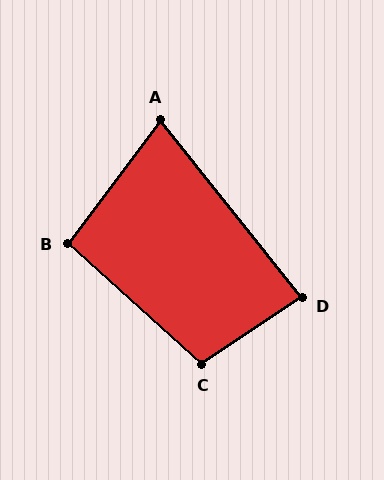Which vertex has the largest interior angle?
C, at approximately 105 degrees.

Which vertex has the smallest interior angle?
A, at approximately 75 degrees.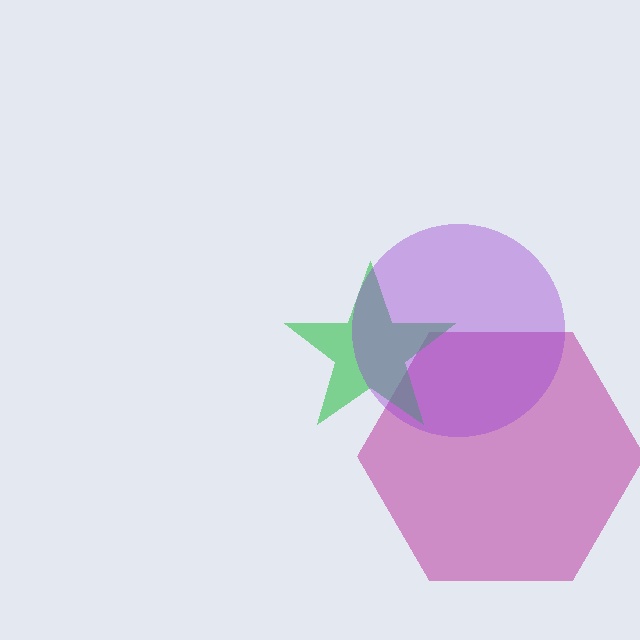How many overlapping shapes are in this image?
There are 3 overlapping shapes in the image.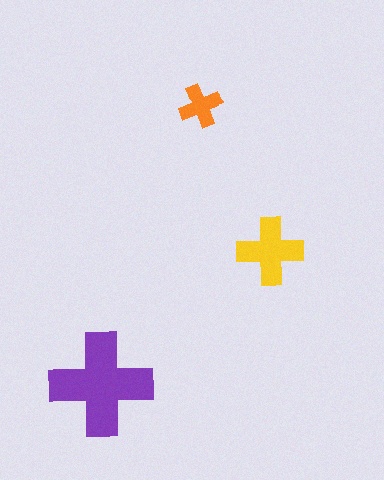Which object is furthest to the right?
The yellow cross is rightmost.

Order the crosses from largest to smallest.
the purple one, the yellow one, the orange one.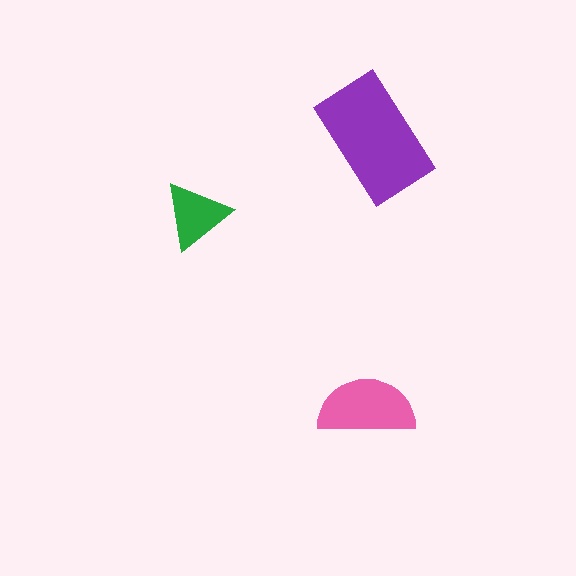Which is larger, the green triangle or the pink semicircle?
The pink semicircle.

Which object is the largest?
The purple rectangle.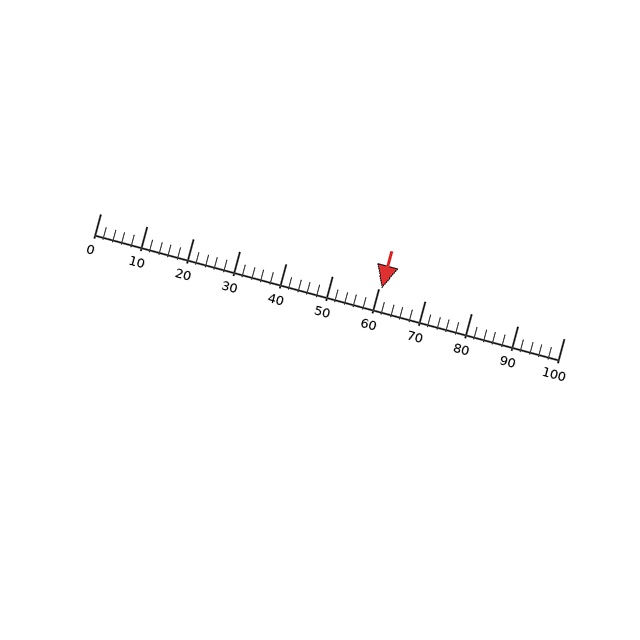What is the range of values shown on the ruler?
The ruler shows values from 0 to 100.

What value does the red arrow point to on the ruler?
The red arrow points to approximately 61.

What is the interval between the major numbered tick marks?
The major tick marks are spaced 10 units apart.